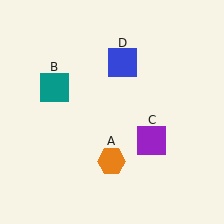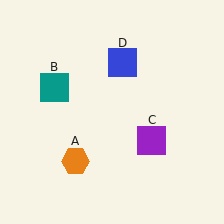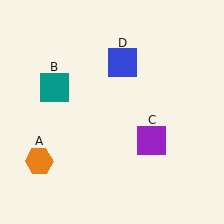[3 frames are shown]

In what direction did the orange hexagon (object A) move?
The orange hexagon (object A) moved left.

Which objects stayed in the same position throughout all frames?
Teal square (object B) and purple square (object C) and blue square (object D) remained stationary.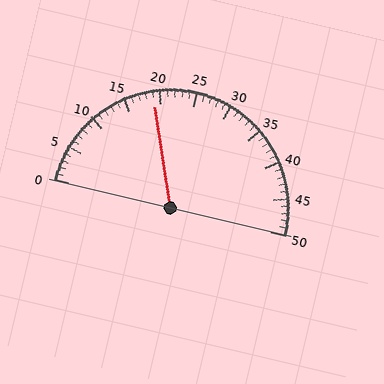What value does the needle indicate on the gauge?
The needle indicates approximately 19.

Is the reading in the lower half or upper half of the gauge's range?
The reading is in the lower half of the range (0 to 50).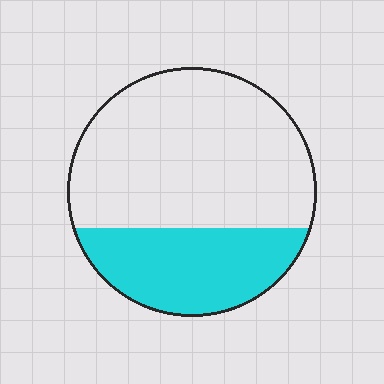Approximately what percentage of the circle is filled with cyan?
Approximately 30%.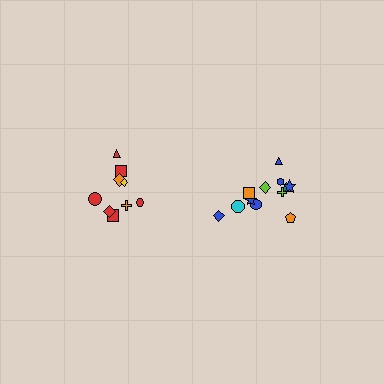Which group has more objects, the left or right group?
The right group.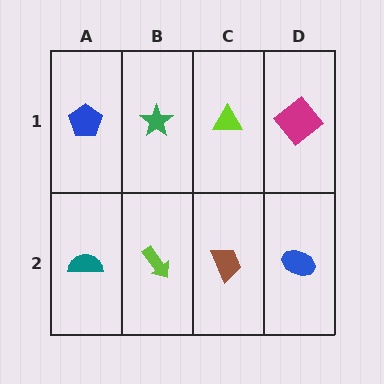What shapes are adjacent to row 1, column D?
A blue ellipse (row 2, column D), a lime triangle (row 1, column C).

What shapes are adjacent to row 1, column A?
A teal semicircle (row 2, column A), a green star (row 1, column B).